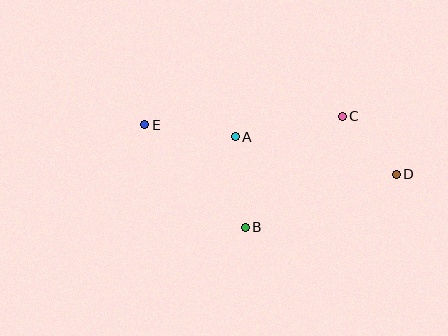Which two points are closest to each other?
Points C and D are closest to each other.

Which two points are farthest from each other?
Points D and E are farthest from each other.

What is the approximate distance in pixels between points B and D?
The distance between B and D is approximately 160 pixels.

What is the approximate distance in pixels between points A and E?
The distance between A and E is approximately 91 pixels.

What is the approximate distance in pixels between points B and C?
The distance between B and C is approximately 147 pixels.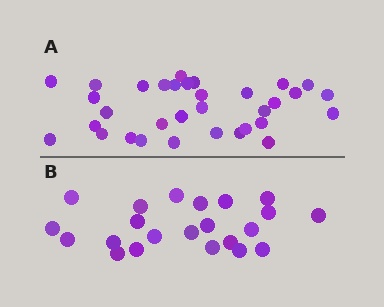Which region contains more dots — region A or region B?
Region A (the top region) has more dots.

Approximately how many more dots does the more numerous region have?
Region A has roughly 12 or so more dots than region B.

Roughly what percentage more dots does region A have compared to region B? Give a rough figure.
About 50% more.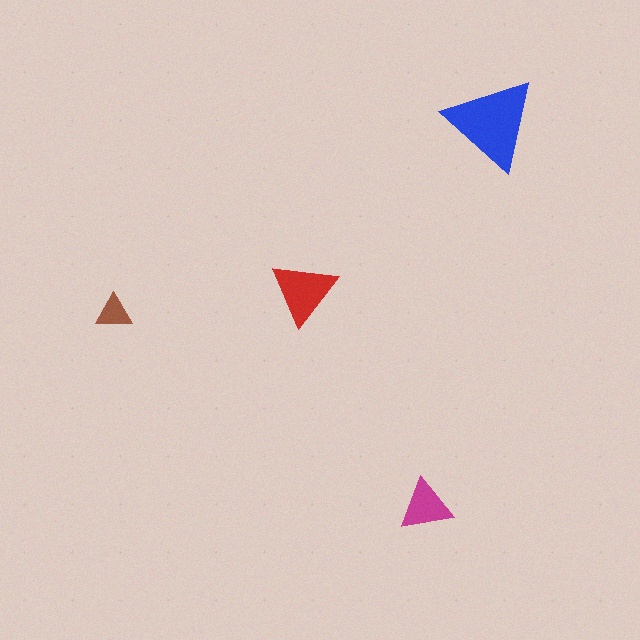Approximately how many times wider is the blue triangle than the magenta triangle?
About 1.5 times wider.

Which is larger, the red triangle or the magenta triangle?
The red one.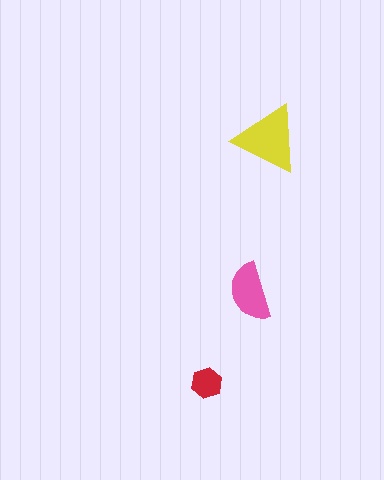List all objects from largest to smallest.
The yellow triangle, the pink semicircle, the red hexagon.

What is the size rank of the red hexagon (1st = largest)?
3rd.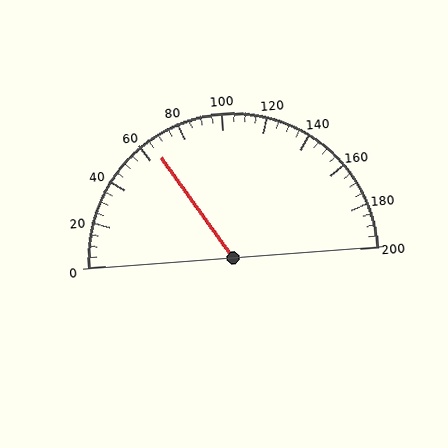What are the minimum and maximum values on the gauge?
The gauge ranges from 0 to 200.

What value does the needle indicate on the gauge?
The needle indicates approximately 65.